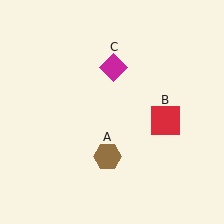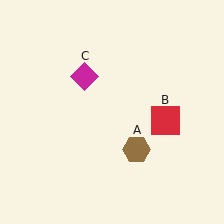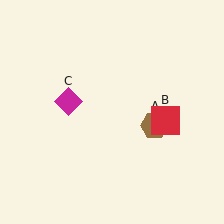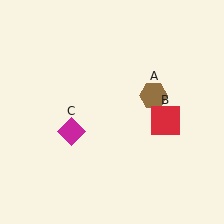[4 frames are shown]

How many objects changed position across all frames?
2 objects changed position: brown hexagon (object A), magenta diamond (object C).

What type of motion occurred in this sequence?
The brown hexagon (object A), magenta diamond (object C) rotated counterclockwise around the center of the scene.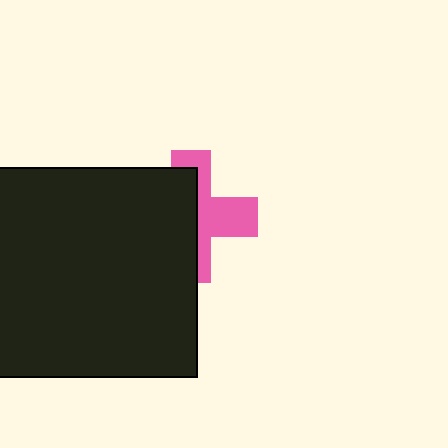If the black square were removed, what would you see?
You would see the complete pink cross.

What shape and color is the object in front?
The object in front is a black square.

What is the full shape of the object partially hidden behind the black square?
The partially hidden object is a pink cross.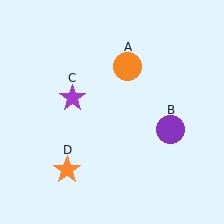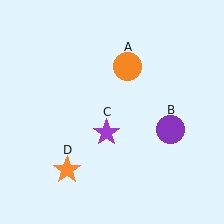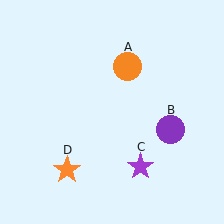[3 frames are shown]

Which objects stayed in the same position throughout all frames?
Orange circle (object A) and purple circle (object B) and orange star (object D) remained stationary.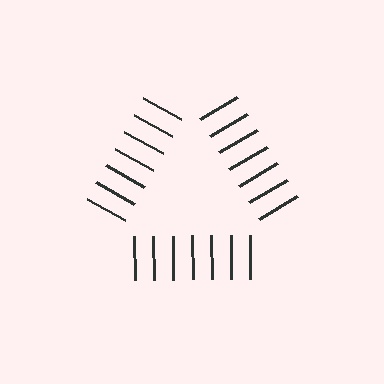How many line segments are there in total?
21 — 7 along each of the 3 edges.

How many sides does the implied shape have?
3 sides — the line-ends trace a triangle.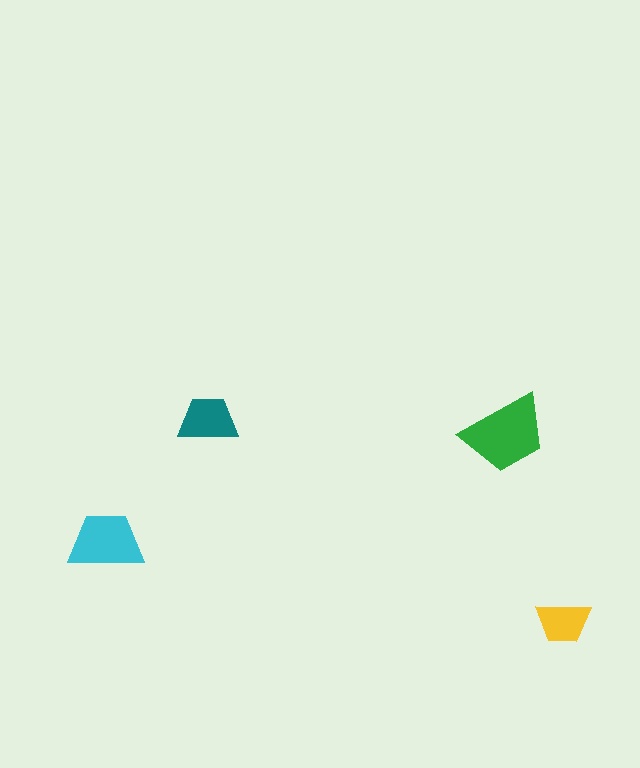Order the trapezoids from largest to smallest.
the green one, the cyan one, the teal one, the yellow one.